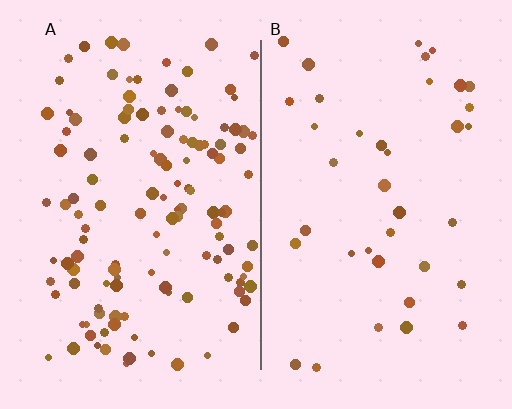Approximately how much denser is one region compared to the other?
Approximately 3.3× — region A over region B.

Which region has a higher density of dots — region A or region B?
A (the left).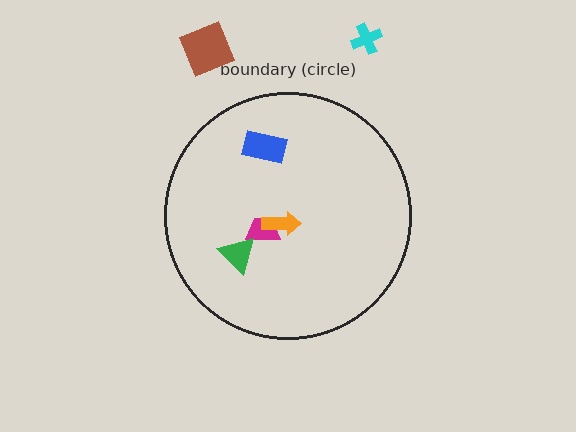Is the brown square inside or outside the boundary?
Outside.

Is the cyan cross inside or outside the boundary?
Outside.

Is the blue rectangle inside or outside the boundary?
Inside.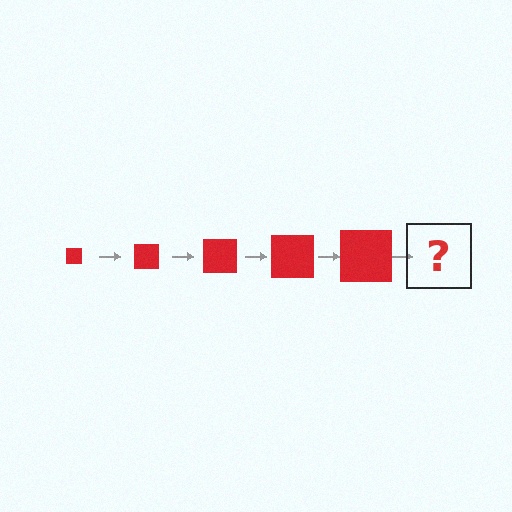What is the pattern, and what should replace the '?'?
The pattern is that the square gets progressively larger each step. The '?' should be a red square, larger than the previous one.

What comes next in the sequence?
The next element should be a red square, larger than the previous one.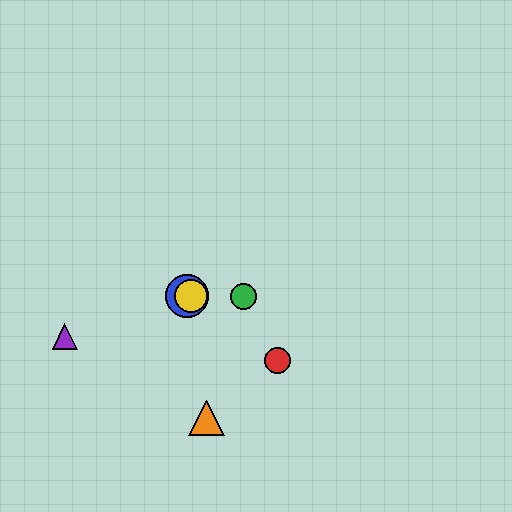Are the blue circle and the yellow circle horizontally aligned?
Yes, both are at y≈296.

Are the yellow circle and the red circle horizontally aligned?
No, the yellow circle is at y≈296 and the red circle is at y≈361.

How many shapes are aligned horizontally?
3 shapes (the blue circle, the green circle, the yellow circle) are aligned horizontally.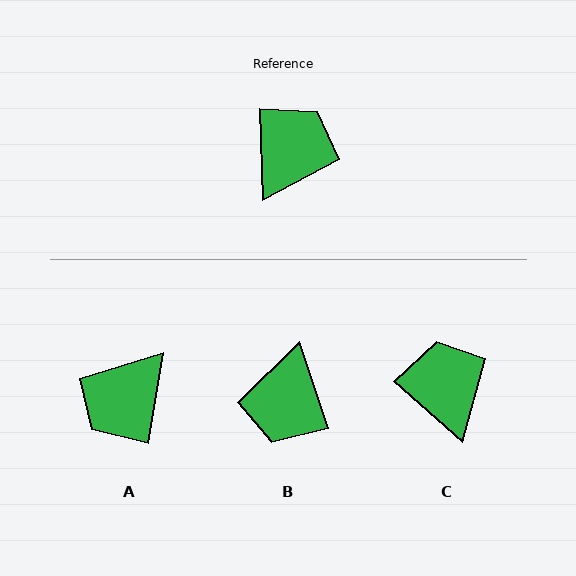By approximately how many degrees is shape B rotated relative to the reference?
Approximately 164 degrees clockwise.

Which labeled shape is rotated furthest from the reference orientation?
A, about 169 degrees away.